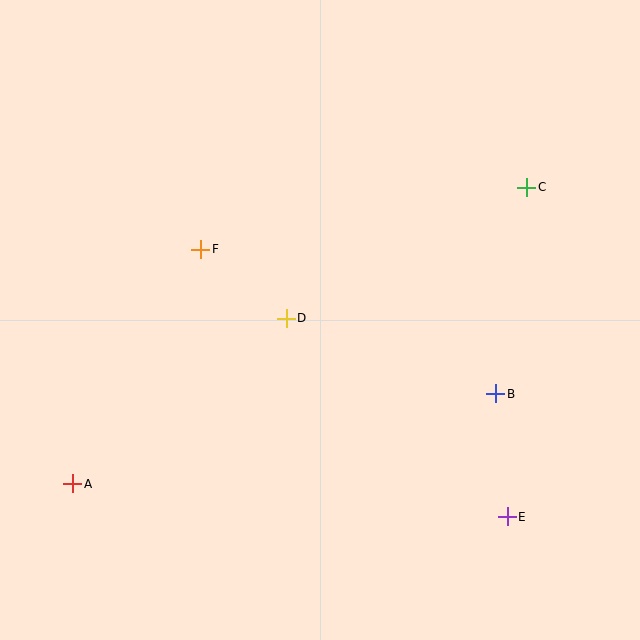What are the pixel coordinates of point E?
Point E is at (507, 517).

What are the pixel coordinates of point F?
Point F is at (201, 249).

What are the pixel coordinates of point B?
Point B is at (496, 394).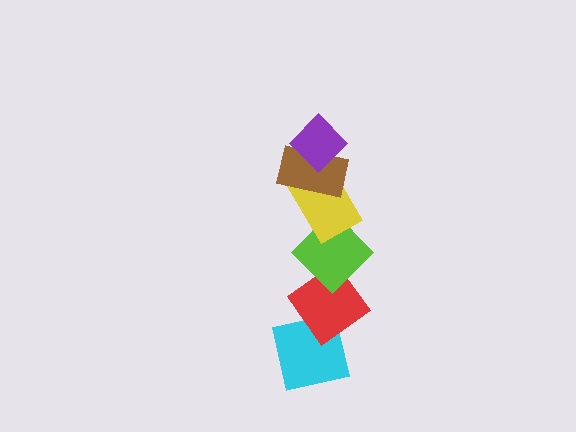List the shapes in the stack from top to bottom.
From top to bottom: the purple diamond, the brown rectangle, the yellow rectangle, the lime diamond, the red diamond, the cyan square.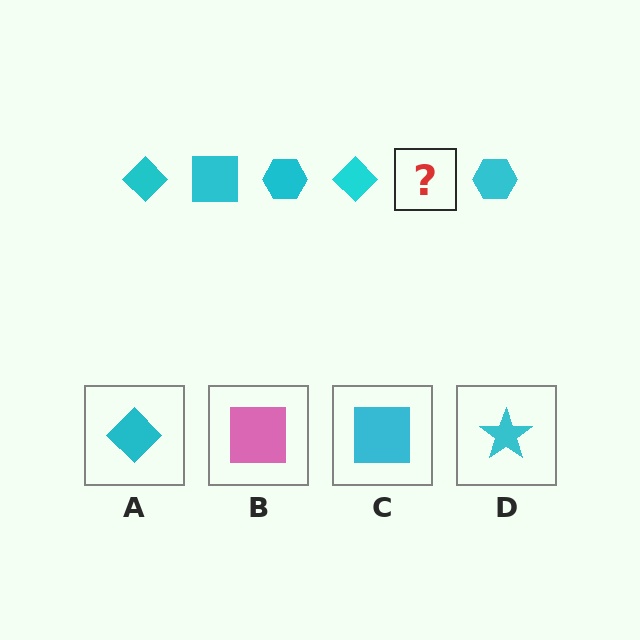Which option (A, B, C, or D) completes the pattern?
C.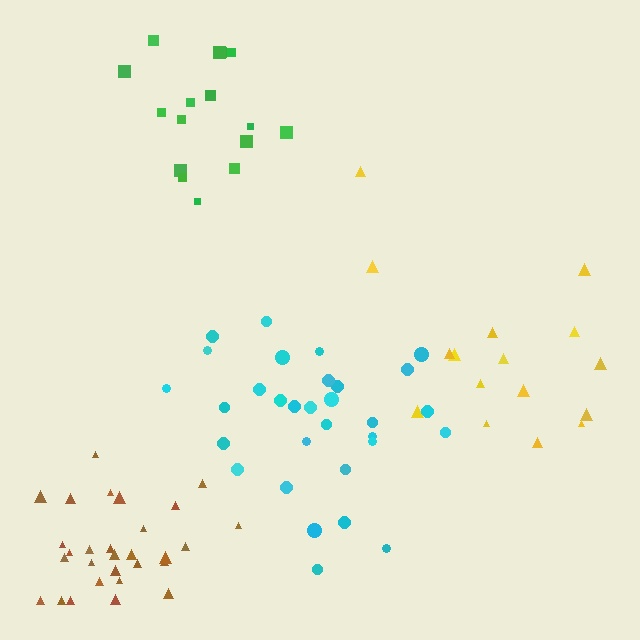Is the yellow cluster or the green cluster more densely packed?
Green.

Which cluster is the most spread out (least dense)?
Yellow.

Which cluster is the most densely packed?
Brown.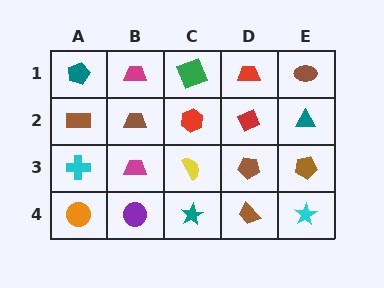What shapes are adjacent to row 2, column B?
A magenta trapezoid (row 1, column B), a magenta trapezoid (row 3, column B), a brown rectangle (row 2, column A), a red hexagon (row 2, column C).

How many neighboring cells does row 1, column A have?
2.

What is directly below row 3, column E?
A cyan star.